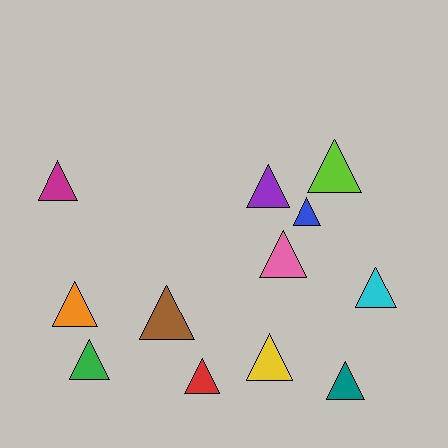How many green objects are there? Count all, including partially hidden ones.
There is 1 green object.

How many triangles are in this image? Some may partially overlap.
There are 12 triangles.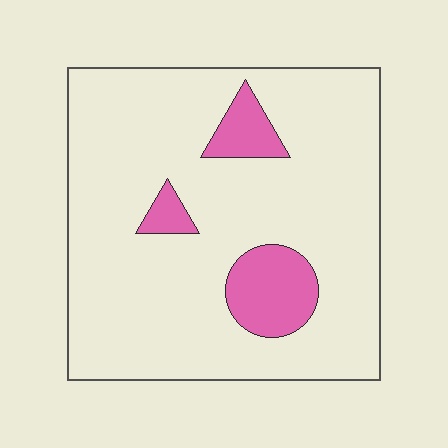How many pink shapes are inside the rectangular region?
3.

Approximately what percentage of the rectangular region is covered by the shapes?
Approximately 15%.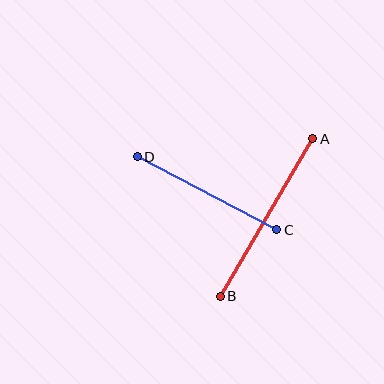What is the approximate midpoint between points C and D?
The midpoint is at approximately (207, 193) pixels.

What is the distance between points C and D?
The distance is approximately 157 pixels.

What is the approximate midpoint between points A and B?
The midpoint is at approximately (267, 218) pixels.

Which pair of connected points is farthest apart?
Points A and B are farthest apart.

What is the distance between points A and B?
The distance is approximately 183 pixels.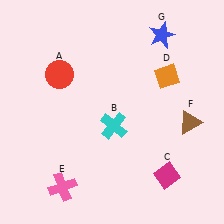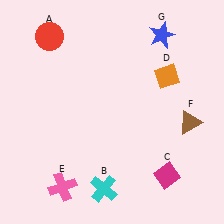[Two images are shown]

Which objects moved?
The objects that moved are: the red circle (A), the cyan cross (B).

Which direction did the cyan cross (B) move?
The cyan cross (B) moved down.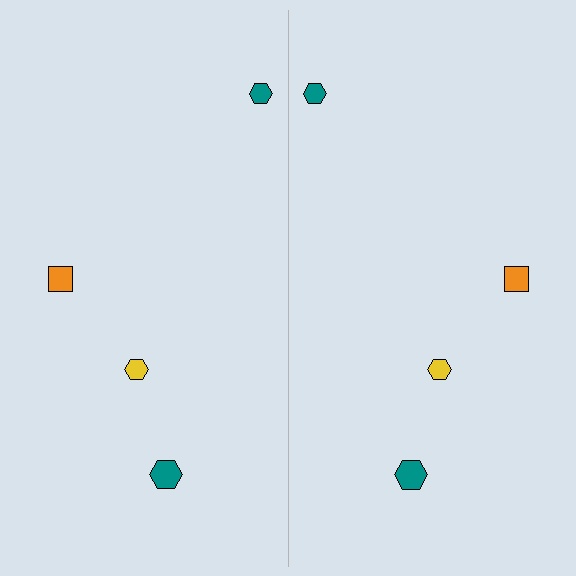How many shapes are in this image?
There are 8 shapes in this image.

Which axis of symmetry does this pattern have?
The pattern has a vertical axis of symmetry running through the center of the image.